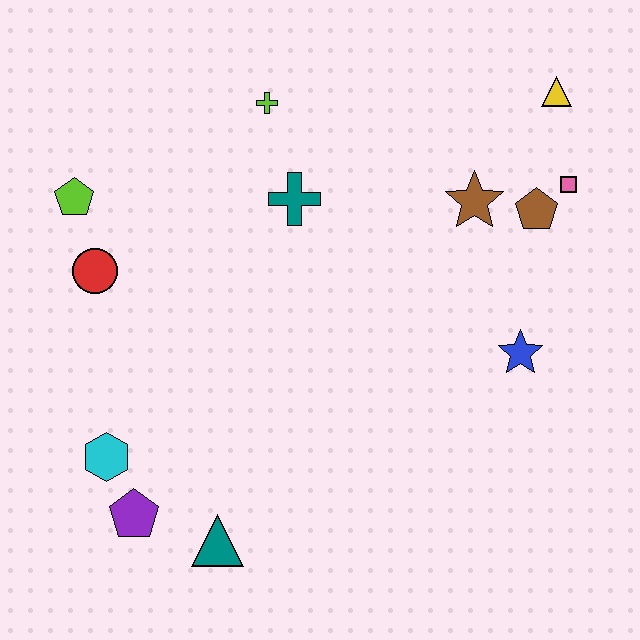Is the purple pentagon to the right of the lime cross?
No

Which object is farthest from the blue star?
The lime pentagon is farthest from the blue star.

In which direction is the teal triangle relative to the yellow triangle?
The teal triangle is below the yellow triangle.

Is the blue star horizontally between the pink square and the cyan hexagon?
Yes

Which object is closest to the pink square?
The brown pentagon is closest to the pink square.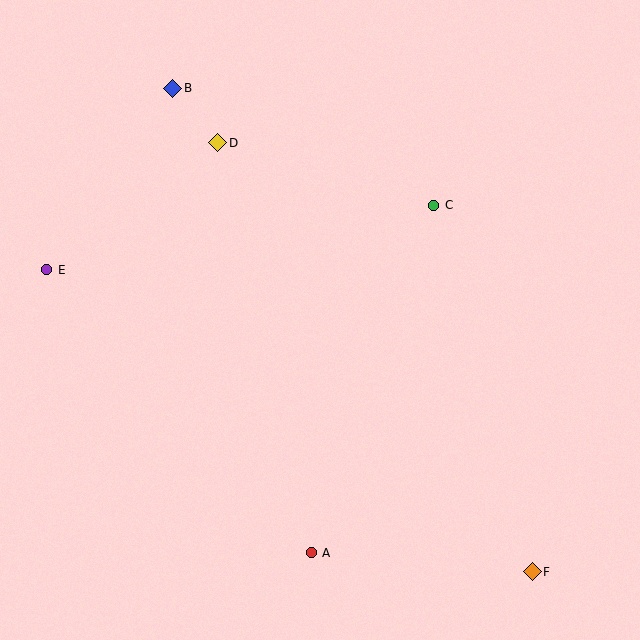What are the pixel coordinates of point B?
Point B is at (173, 88).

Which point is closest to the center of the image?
Point C at (434, 205) is closest to the center.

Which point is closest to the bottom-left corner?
Point A is closest to the bottom-left corner.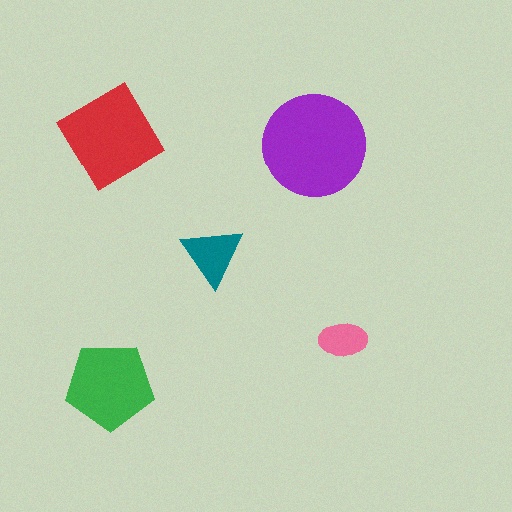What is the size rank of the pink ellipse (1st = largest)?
5th.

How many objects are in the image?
There are 5 objects in the image.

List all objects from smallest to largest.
The pink ellipse, the teal triangle, the green pentagon, the red diamond, the purple circle.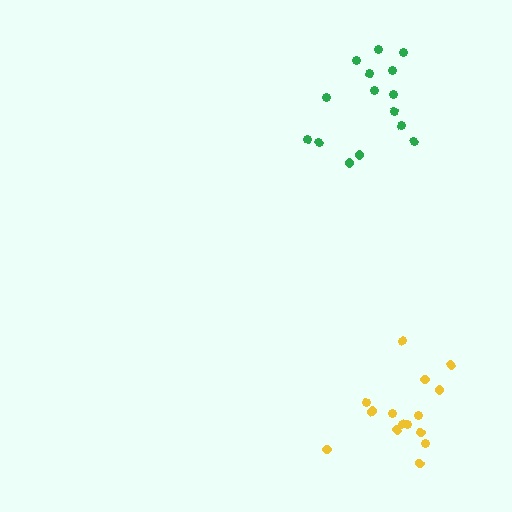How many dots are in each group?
Group 1: 15 dots, Group 2: 15 dots (30 total).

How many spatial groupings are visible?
There are 2 spatial groupings.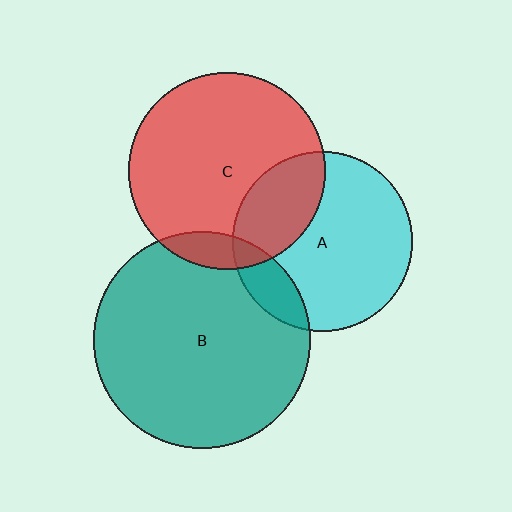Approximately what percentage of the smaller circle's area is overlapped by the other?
Approximately 15%.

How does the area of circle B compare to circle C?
Approximately 1.2 times.